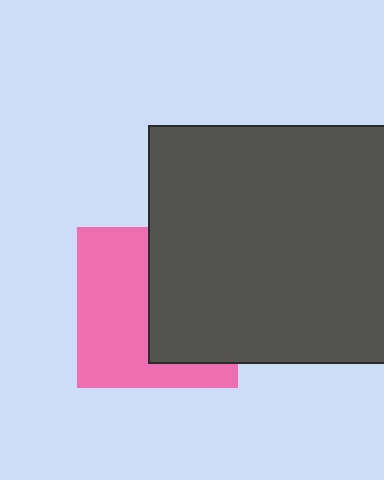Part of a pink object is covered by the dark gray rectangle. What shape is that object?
It is a square.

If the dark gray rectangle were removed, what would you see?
You would see the complete pink square.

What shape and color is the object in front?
The object in front is a dark gray rectangle.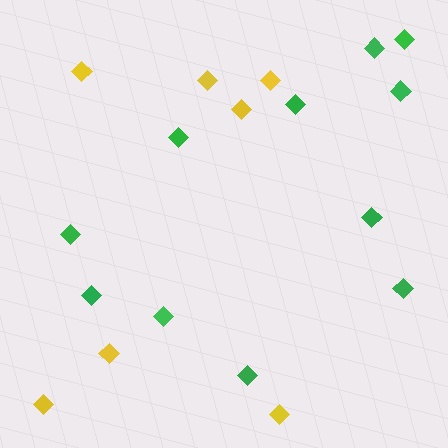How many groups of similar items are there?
There are 2 groups: one group of green diamonds (11) and one group of yellow diamonds (7).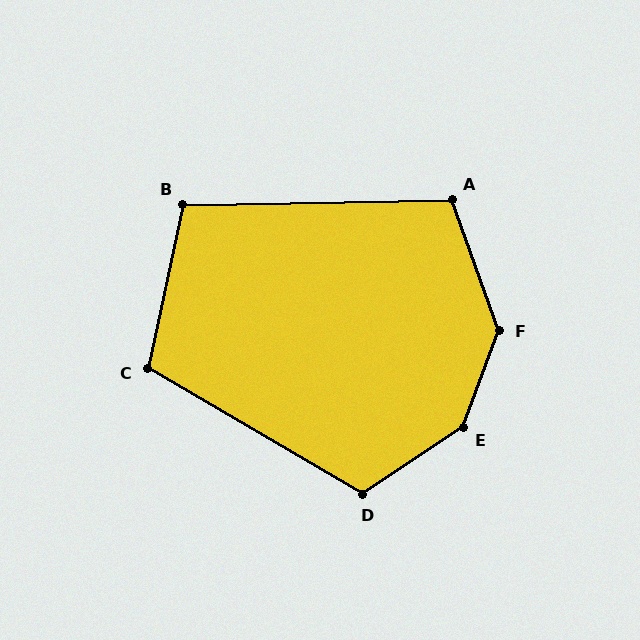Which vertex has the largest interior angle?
E, at approximately 143 degrees.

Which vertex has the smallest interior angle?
B, at approximately 103 degrees.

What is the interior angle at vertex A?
Approximately 108 degrees (obtuse).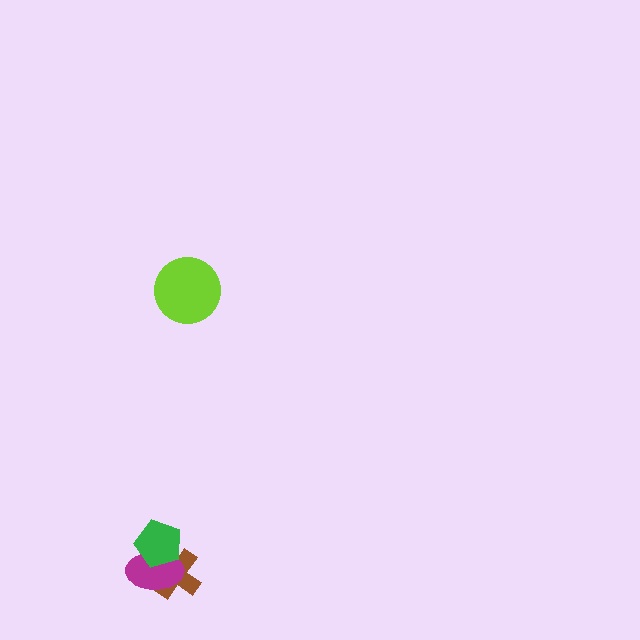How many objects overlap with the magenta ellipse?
2 objects overlap with the magenta ellipse.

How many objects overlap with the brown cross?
2 objects overlap with the brown cross.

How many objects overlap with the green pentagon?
2 objects overlap with the green pentagon.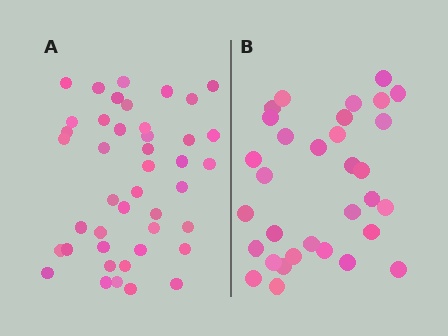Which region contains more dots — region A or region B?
Region A (the left region) has more dots.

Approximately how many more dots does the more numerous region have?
Region A has roughly 12 or so more dots than region B.